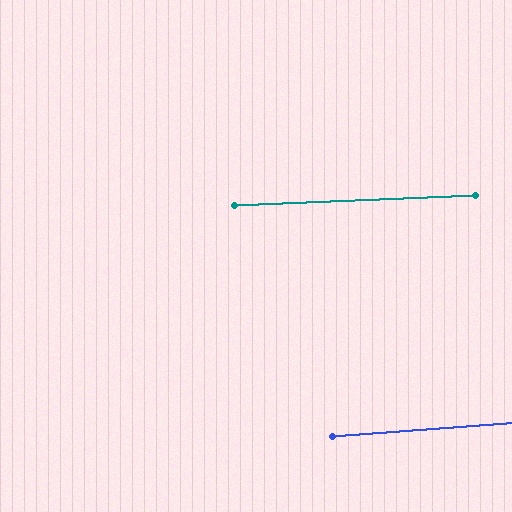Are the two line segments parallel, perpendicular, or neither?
Parallel — their directions differ by only 1.9°.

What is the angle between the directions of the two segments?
Approximately 2 degrees.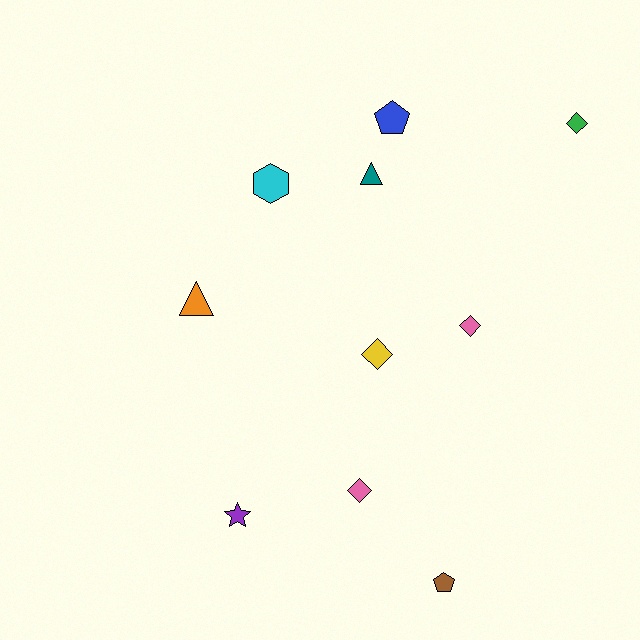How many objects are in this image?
There are 10 objects.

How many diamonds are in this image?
There are 4 diamonds.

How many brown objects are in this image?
There is 1 brown object.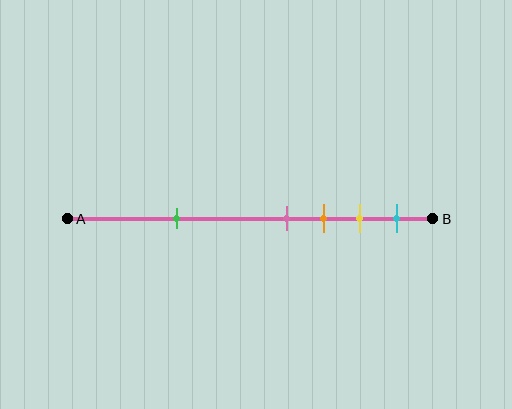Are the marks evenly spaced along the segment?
No, the marks are not evenly spaced.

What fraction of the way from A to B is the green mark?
The green mark is approximately 30% (0.3) of the way from A to B.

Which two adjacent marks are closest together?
The pink and orange marks are the closest adjacent pair.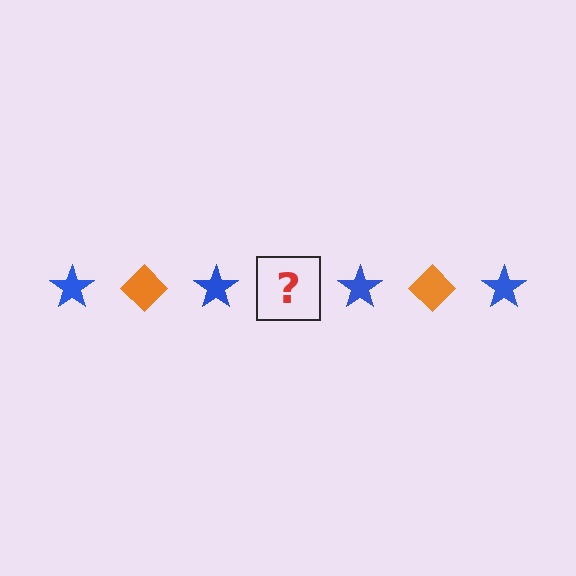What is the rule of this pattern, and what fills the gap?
The rule is that the pattern alternates between blue star and orange diamond. The gap should be filled with an orange diamond.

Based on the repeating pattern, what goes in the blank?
The blank should be an orange diamond.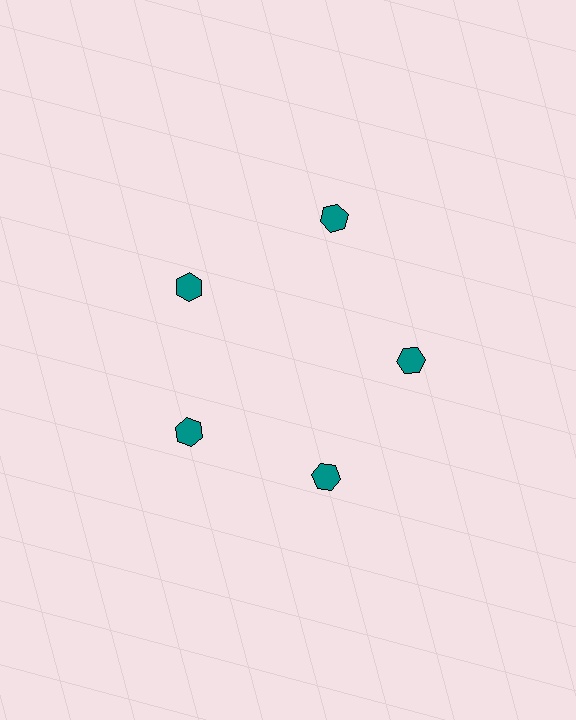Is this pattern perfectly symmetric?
No. The 5 teal hexagons are arranged in a ring, but one element near the 1 o'clock position is pushed outward from the center, breaking the 5-fold rotational symmetry.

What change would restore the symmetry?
The symmetry would be restored by moving it inward, back onto the ring so that all 5 hexagons sit at equal angles and equal distance from the center.